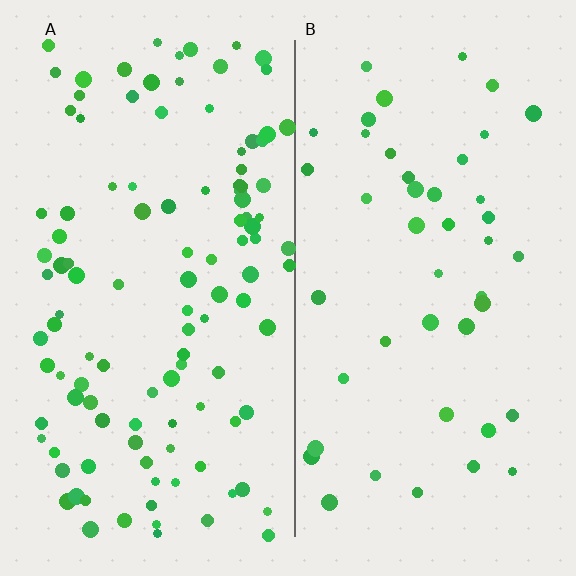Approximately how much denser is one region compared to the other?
Approximately 2.6× — region A over region B.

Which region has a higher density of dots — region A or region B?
A (the left).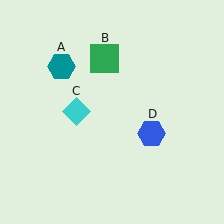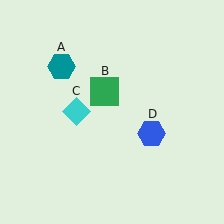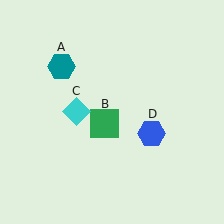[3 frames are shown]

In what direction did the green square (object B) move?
The green square (object B) moved down.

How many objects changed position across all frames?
1 object changed position: green square (object B).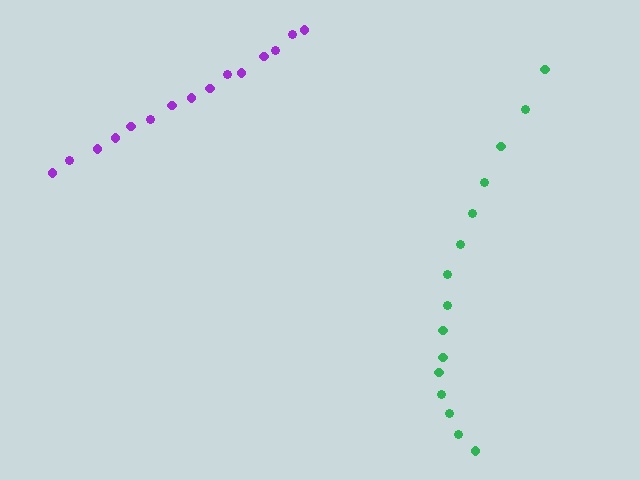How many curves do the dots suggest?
There are 2 distinct paths.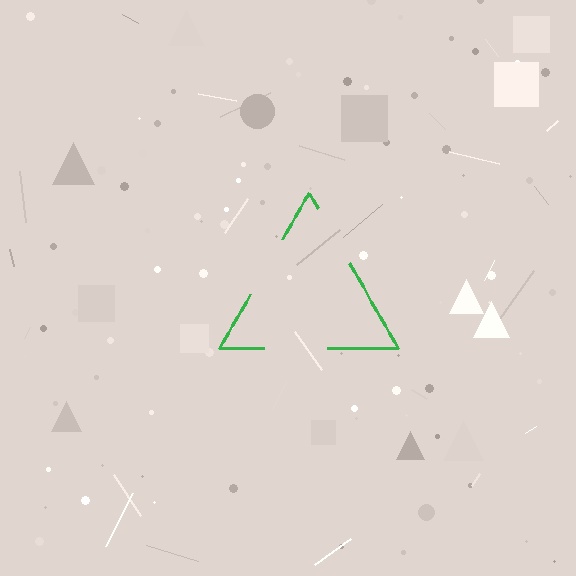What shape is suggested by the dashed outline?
The dashed outline suggests a triangle.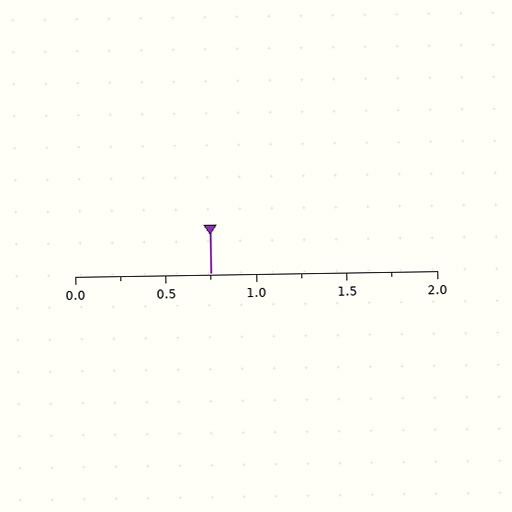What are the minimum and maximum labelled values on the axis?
The axis runs from 0.0 to 2.0.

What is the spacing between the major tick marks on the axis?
The major ticks are spaced 0.5 apart.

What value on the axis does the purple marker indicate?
The marker indicates approximately 0.75.